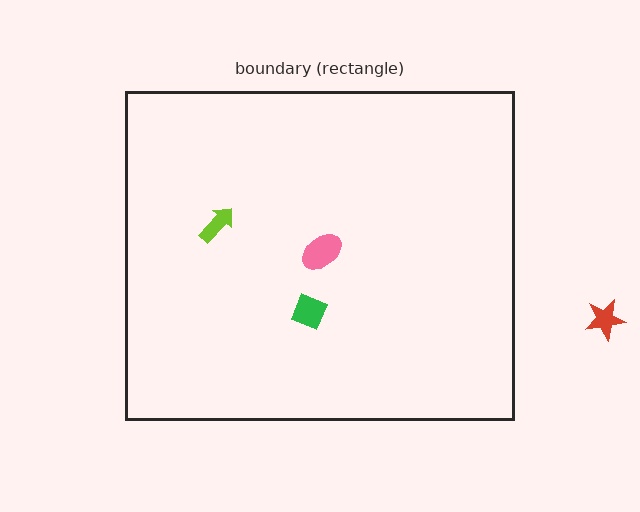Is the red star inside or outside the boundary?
Outside.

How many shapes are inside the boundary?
3 inside, 1 outside.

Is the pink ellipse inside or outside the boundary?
Inside.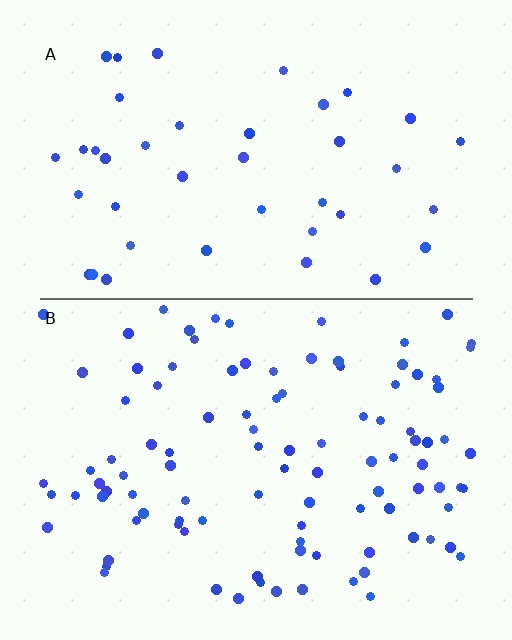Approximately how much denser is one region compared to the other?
Approximately 2.4× — region B over region A.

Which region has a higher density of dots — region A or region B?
B (the bottom).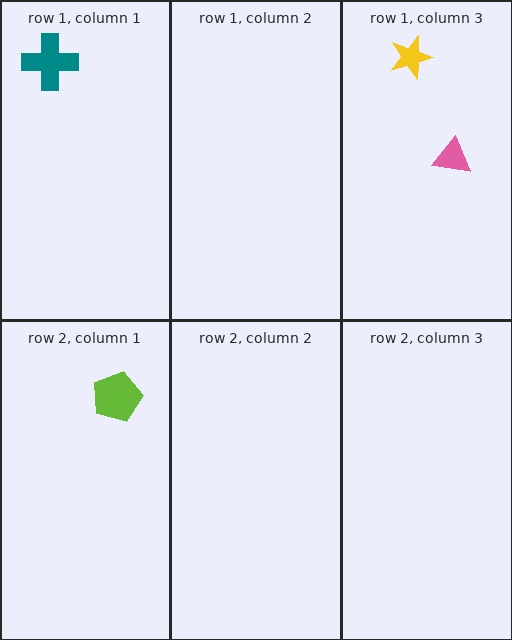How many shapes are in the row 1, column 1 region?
1.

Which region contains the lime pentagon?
The row 2, column 1 region.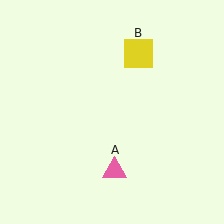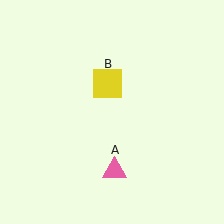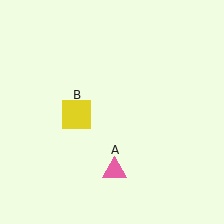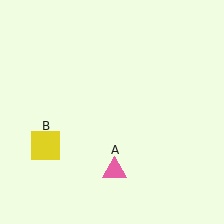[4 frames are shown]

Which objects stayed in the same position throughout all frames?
Pink triangle (object A) remained stationary.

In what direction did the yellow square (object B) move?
The yellow square (object B) moved down and to the left.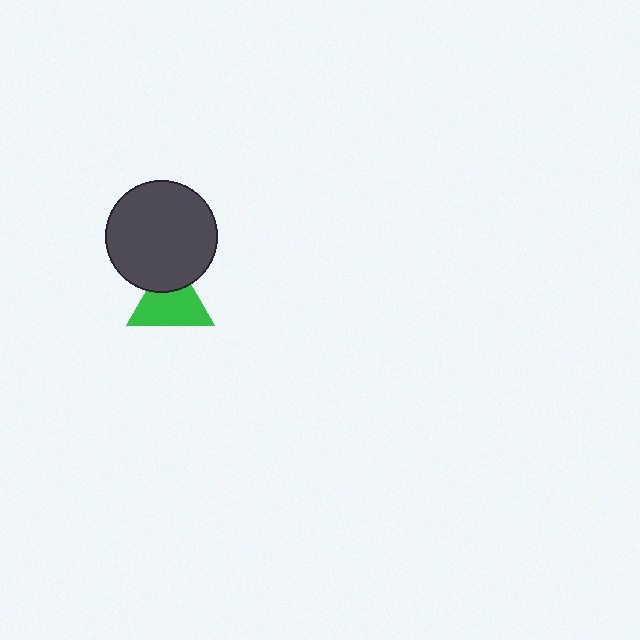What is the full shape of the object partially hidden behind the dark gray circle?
The partially hidden object is a green triangle.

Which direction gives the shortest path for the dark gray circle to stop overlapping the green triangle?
Moving up gives the shortest separation.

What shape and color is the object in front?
The object in front is a dark gray circle.